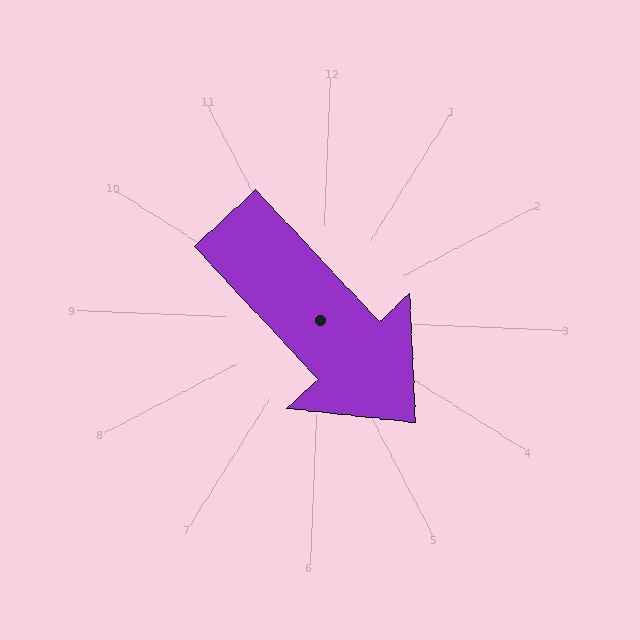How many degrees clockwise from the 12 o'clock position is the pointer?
Approximately 135 degrees.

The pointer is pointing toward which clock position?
Roughly 4 o'clock.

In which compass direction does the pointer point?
Southeast.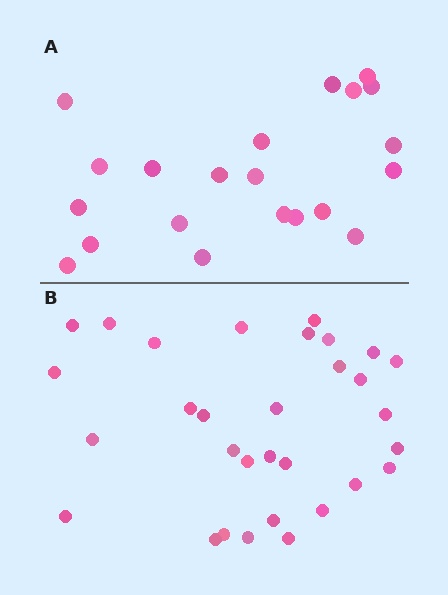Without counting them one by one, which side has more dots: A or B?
Region B (the bottom region) has more dots.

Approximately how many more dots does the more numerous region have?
Region B has roughly 10 or so more dots than region A.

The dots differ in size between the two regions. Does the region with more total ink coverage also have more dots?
No. Region A has more total ink coverage because its dots are larger, but region B actually contains more individual dots. Total area can be misleading — the number of items is what matters here.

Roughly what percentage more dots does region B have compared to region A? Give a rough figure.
About 50% more.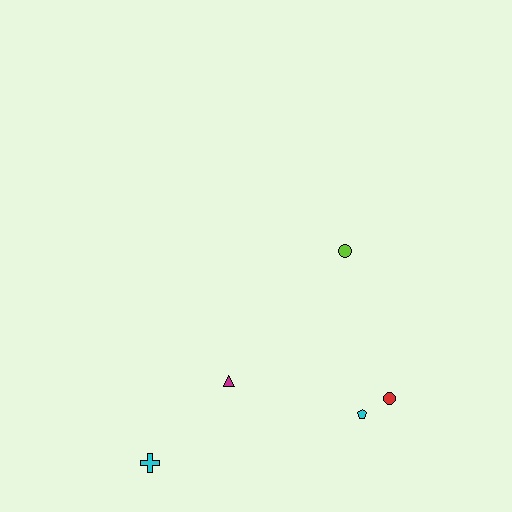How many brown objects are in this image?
There are no brown objects.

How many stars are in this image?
There are no stars.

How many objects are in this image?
There are 5 objects.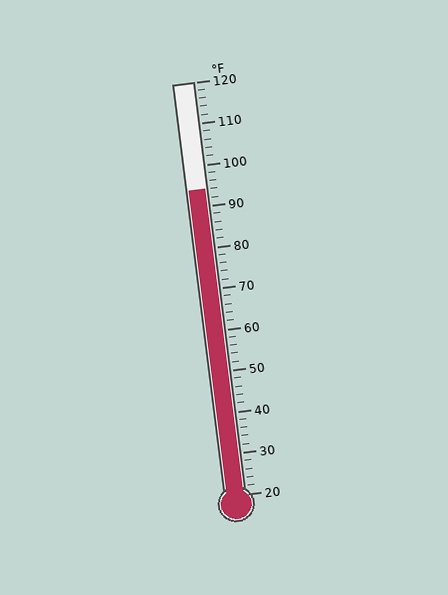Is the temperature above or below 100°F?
The temperature is below 100°F.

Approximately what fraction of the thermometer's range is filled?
The thermometer is filled to approximately 75% of its range.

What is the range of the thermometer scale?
The thermometer scale ranges from 20°F to 120°F.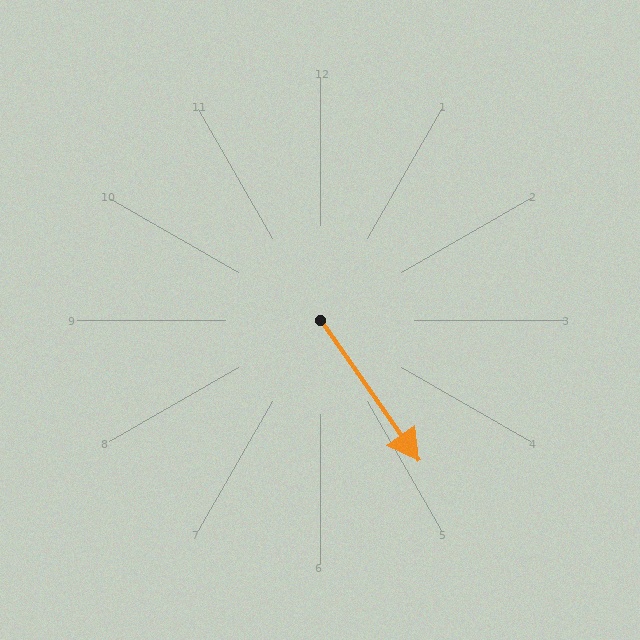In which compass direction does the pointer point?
Southeast.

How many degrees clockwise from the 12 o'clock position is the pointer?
Approximately 145 degrees.